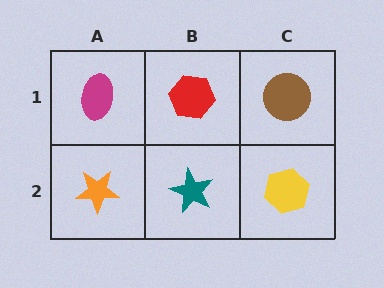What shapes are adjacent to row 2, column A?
A magenta ellipse (row 1, column A), a teal star (row 2, column B).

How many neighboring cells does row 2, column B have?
3.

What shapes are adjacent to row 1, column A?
An orange star (row 2, column A), a red hexagon (row 1, column B).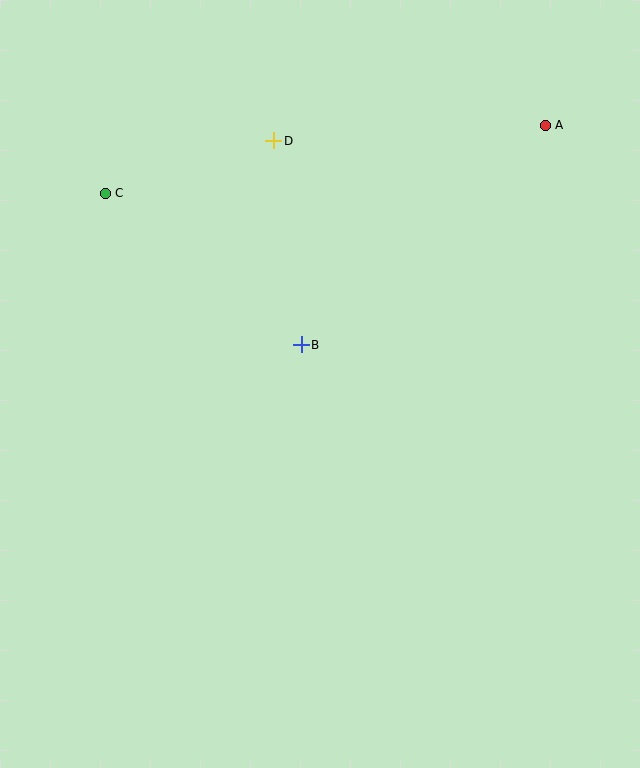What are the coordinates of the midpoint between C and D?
The midpoint between C and D is at (189, 167).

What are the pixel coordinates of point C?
Point C is at (105, 193).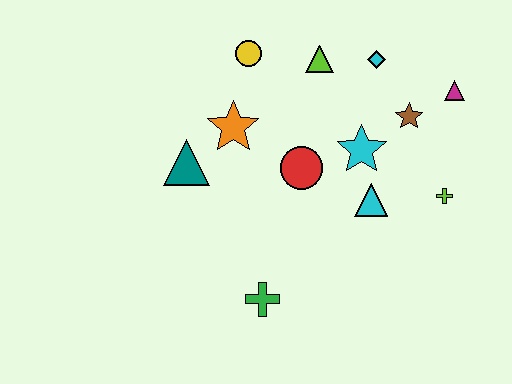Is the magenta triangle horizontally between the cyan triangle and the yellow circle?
No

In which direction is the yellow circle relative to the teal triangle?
The yellow circle is above the teal triangle.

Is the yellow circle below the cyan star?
No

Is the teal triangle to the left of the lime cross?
Yes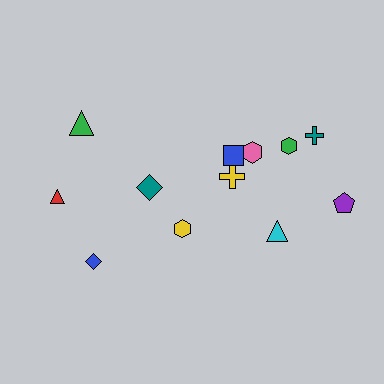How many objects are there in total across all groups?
There are 12 objects.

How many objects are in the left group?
There are 4 objects.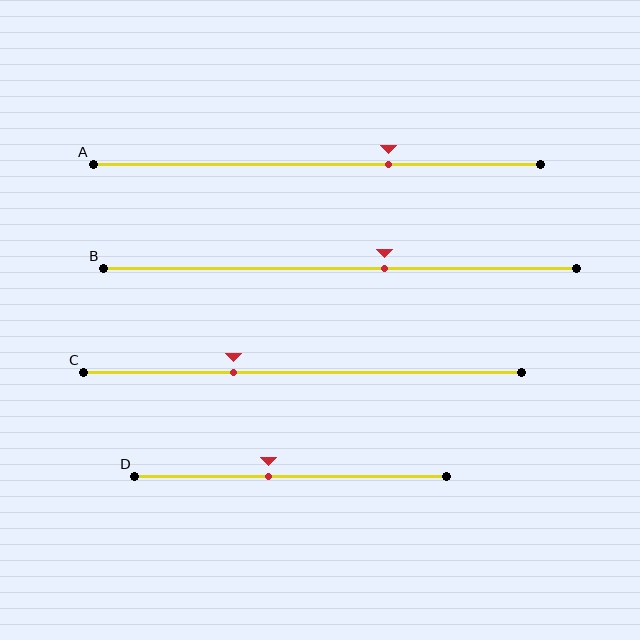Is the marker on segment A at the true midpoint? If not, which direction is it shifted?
No, the marker on segment A is shifted to the right by about 16% of the segment length.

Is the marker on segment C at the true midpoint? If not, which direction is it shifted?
No, the marker on segment C is shifted to the left by about 16% of the segment length.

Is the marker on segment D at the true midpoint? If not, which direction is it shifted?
No, the marker on segment D is shifted to the left by about 7% of the segment length.